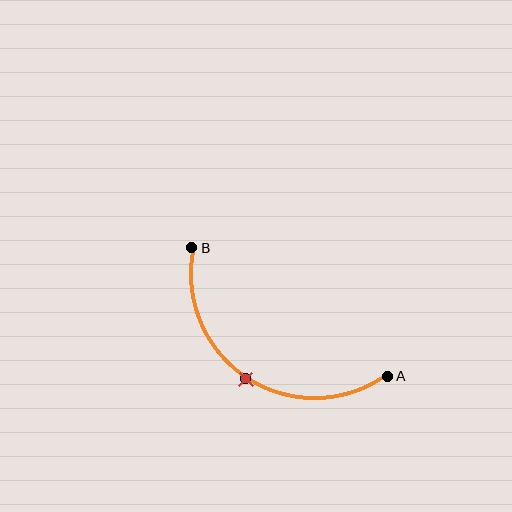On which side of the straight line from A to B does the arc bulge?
The arc bulges below the straight line connecting A and B.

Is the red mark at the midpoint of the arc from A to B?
Yes. The red mark lies on the arc at equal arc-length from both A and B — it is the arc midpoint.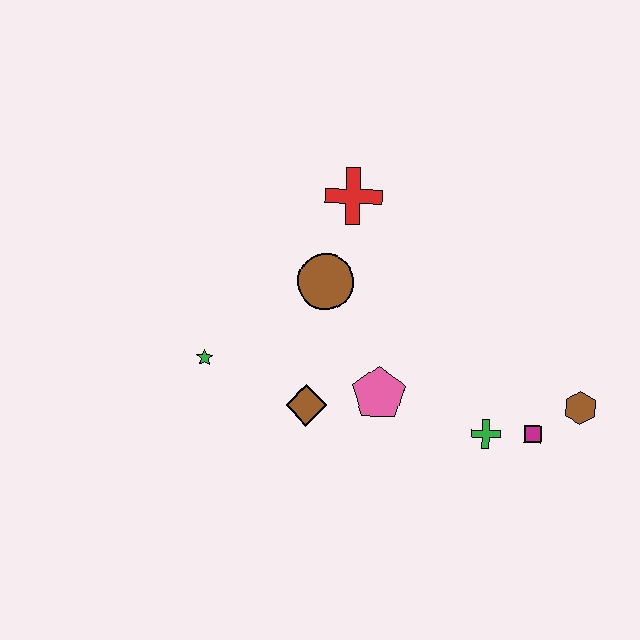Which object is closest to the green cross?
The magenta square is closest to the green cross.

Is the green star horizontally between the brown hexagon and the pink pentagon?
No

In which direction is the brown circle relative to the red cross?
The brown circle is below the red cross.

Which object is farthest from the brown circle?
The brown hexagon is farthest from the brown circle.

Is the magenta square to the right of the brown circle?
Yes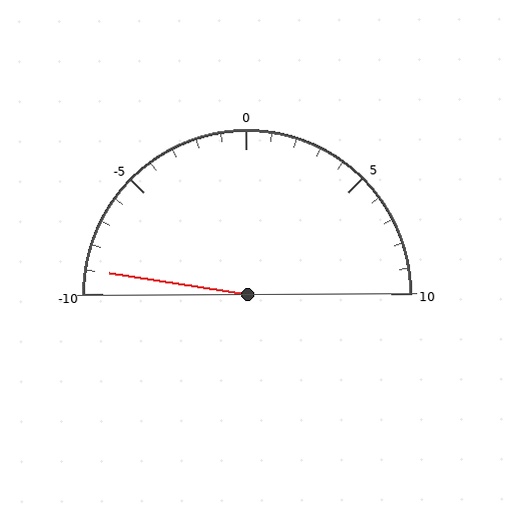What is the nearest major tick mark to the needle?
The nearest major tick mark is -10.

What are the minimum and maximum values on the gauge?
The gauge ranges from -10 to 10.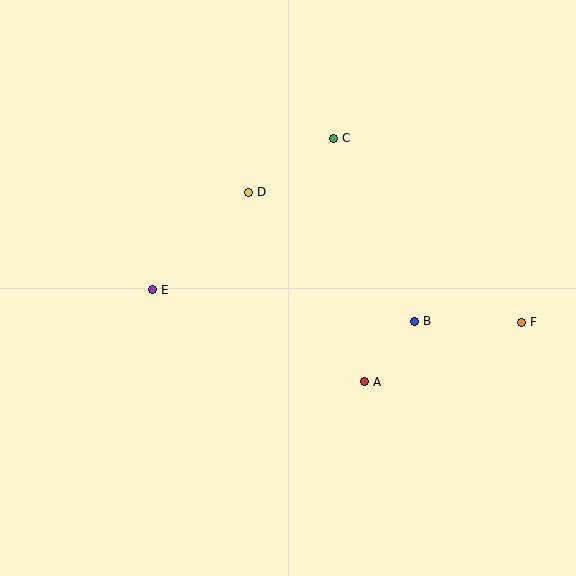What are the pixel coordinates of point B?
Point B is at (414, 321).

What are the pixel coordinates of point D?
Point D is at (248, 192).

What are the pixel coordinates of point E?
Point E is at (152, 290).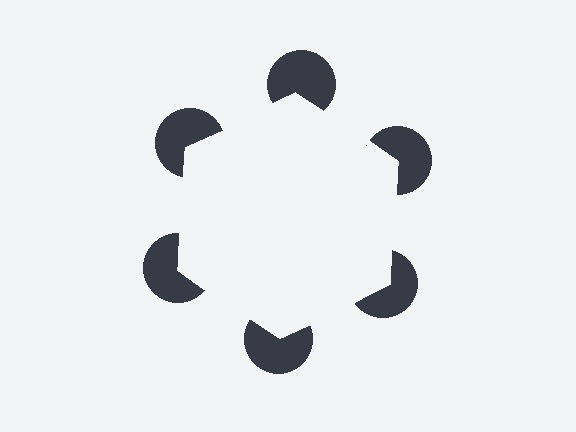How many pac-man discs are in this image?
There are 6 — one at each vertex of the illusory hexagon.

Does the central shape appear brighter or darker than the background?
It typically appears slightly brighter than the background, even though no actual brightness change is drawn.